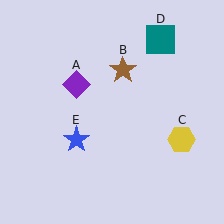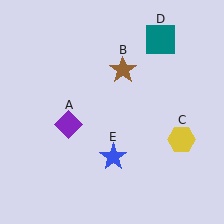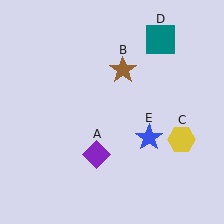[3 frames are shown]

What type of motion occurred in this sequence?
The purple diamond (object A), blue star (object E) rotated counterclockwise around the center of the scene.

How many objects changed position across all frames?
2 objects changed position: purple diamond (object A), blue star (object E).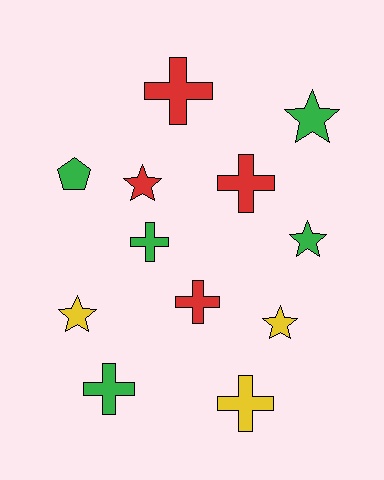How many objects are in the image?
There are 12 objects.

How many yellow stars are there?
There are 2 yellow stars.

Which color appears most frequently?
Green, with 5 objects.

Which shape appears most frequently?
Cross, with 6 objects.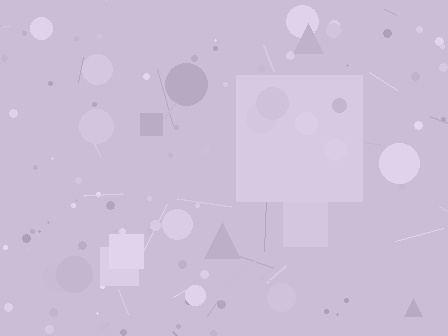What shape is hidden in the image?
A square is hidden in the image.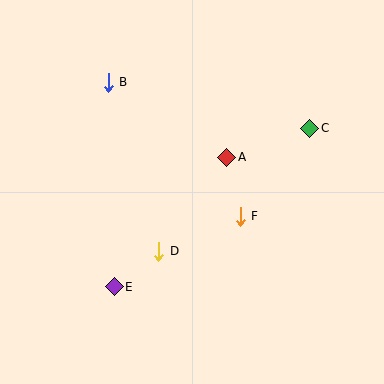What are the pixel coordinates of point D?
Point D is at (159, 251).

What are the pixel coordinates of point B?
Point B is at (108, 82).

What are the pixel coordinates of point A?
Point A is at (227, 157).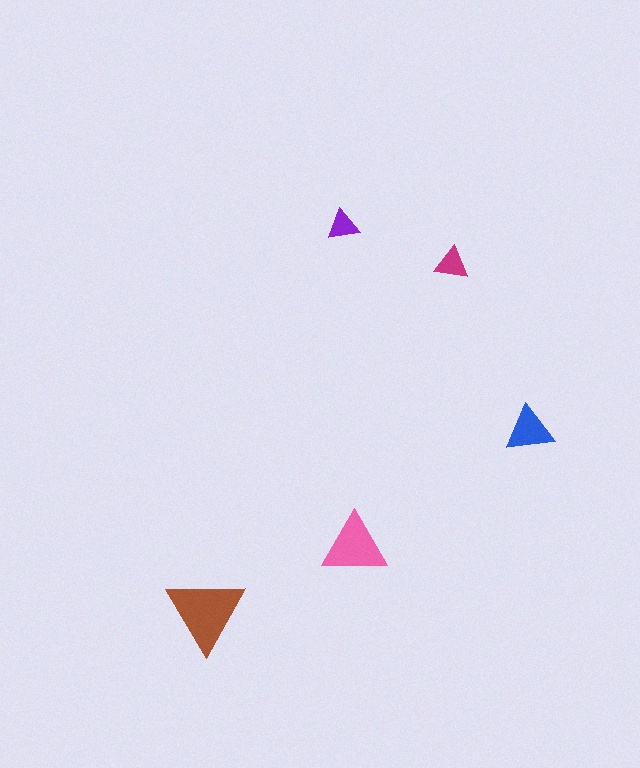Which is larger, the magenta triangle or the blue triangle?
The blue one.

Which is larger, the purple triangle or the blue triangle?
The blue one.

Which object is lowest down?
The brown triangle is bottommost.